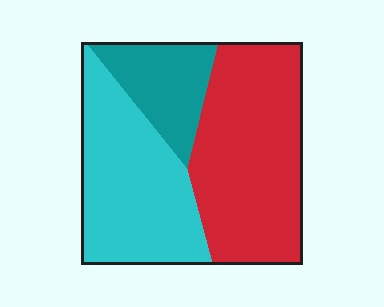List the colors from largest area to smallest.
From largest to smallest: red, cyan, teal.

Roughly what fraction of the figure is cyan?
Cyan takes up about three eighths (3/8) of the figure.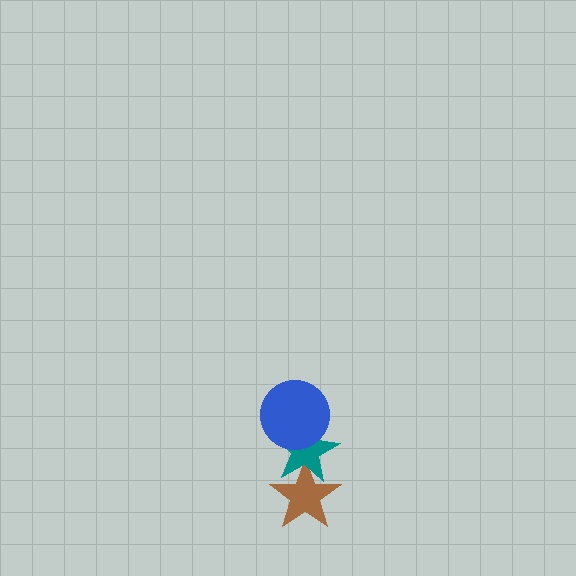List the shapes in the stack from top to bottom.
From top to bottom: the blue circle, the teal star, the brown star.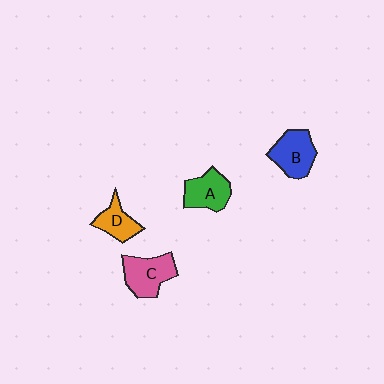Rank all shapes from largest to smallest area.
From largest to smallest: C (pink), B (blue), A (green), D (orange).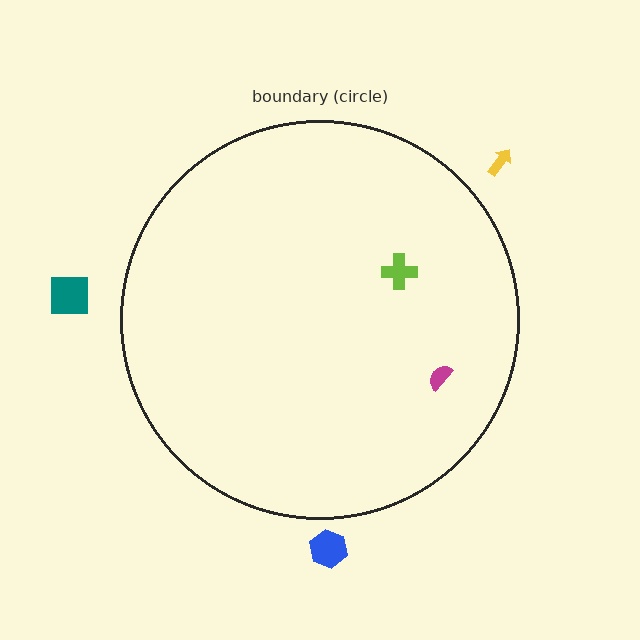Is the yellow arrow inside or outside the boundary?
Outside.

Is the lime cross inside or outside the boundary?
Inside.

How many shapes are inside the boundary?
2 inside, 3 outside.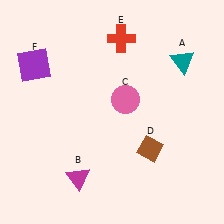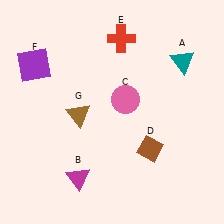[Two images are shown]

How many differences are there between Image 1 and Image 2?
There is 1 difference between the two images.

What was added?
A brown triangle (G) was added in Image 2.